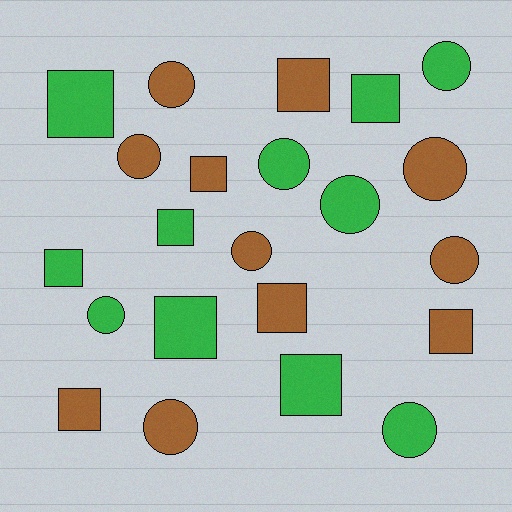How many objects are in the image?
There are 22 objects.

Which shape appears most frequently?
Square, with 11 objects.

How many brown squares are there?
There are 5 brown squares.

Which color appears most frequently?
Brown, with 11 objects.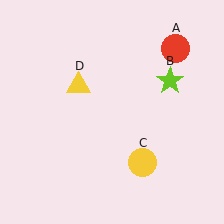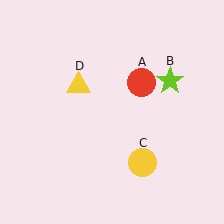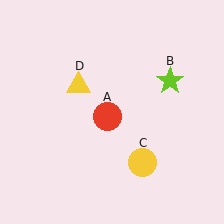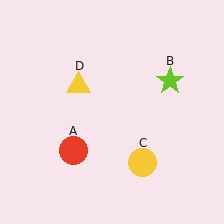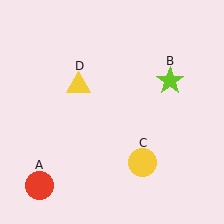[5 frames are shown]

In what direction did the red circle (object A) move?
The red circle (object A) moved down and to the left.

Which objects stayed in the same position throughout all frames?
Lime star (object B) and yellow circle (object C) and yellow triangle (object D) remained stationary.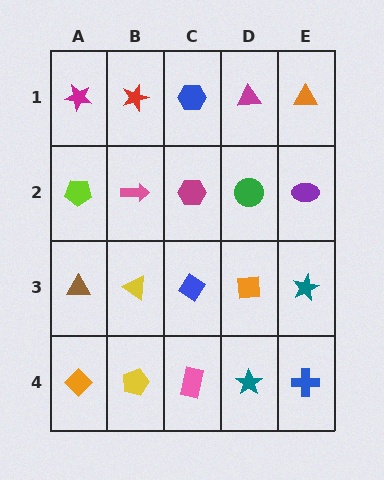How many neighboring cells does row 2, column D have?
4.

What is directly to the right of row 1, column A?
A red star.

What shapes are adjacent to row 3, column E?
A purple ellipse (row 2, column E), a blue cross (row 4, column E), an orange square (row 3, column D).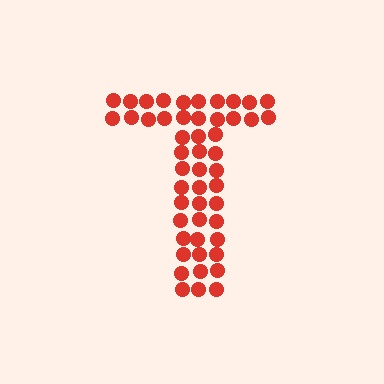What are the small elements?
The small elements are circles.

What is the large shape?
The large shape is the letter T.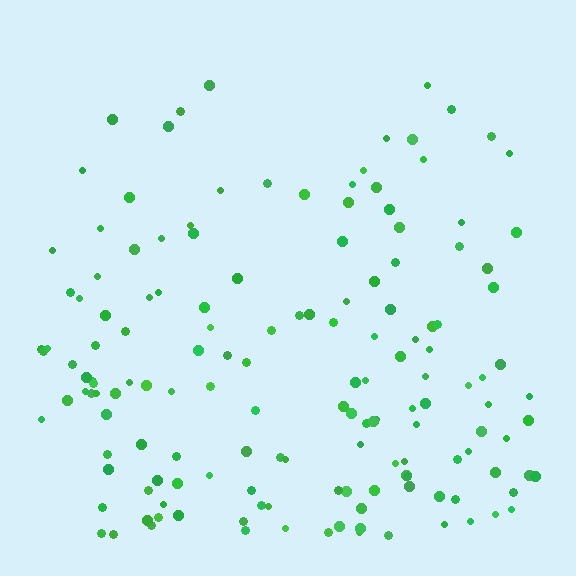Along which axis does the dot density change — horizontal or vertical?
Vertical.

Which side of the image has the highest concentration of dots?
The bottom.